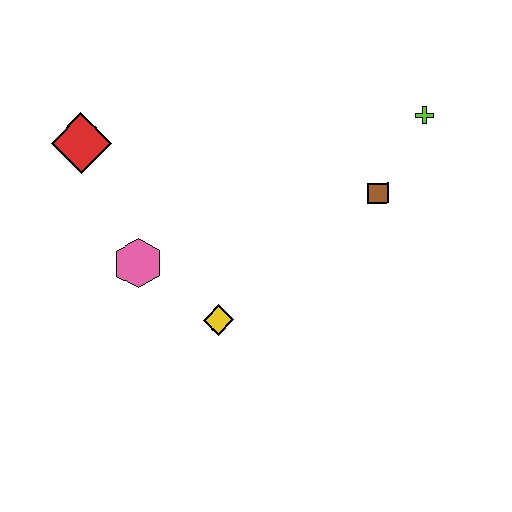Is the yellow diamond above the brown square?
No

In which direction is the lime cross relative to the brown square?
The lime cross is above the brown square.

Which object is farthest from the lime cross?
The red diamond is farthest from the lime cross.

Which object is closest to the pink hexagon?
The yellow diamond is closest to the pink hexagon.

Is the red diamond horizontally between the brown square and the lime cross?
No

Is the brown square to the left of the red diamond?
No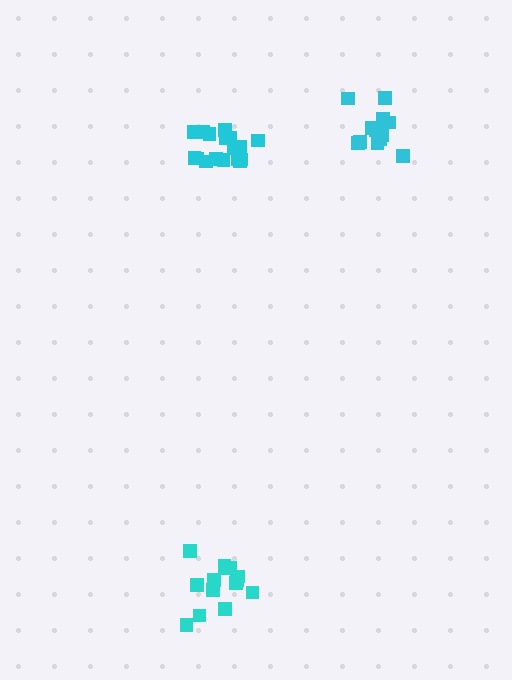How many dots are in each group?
Group 1: 17 dots, Group 2: 14 dots, Group 3: 12 dots (43 total).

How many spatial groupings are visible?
There are 3 spatial groupings.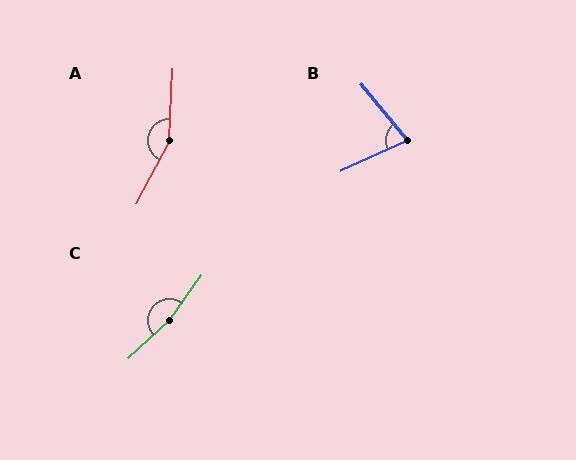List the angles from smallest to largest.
B (75°), A (155°), C (168°).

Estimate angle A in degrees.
Approximately 155 degrees.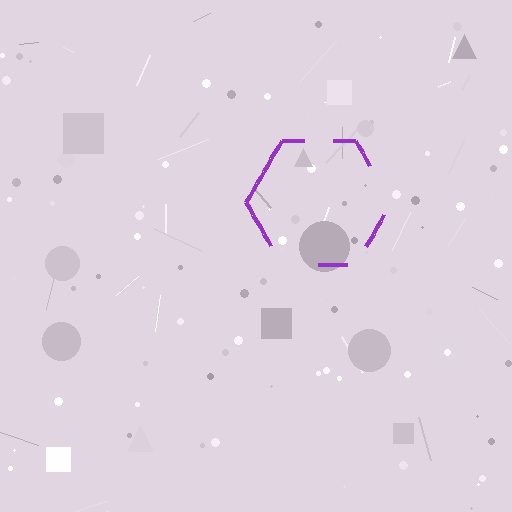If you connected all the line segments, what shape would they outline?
They would outline a hexagon.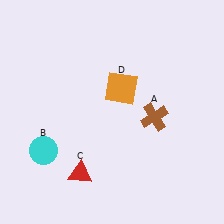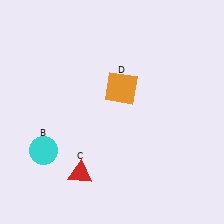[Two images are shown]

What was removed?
The brown cross (A) was removed in Image 2.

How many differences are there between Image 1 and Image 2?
There is 1 difference between the two images.